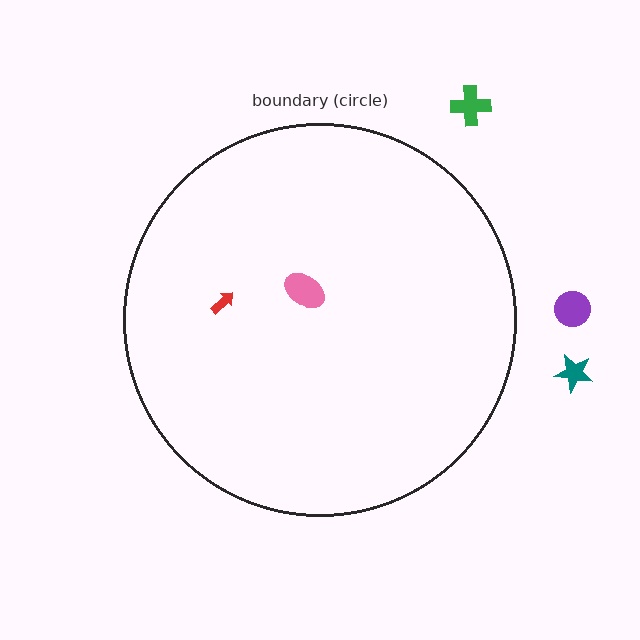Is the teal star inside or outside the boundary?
Outside.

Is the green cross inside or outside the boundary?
Outside.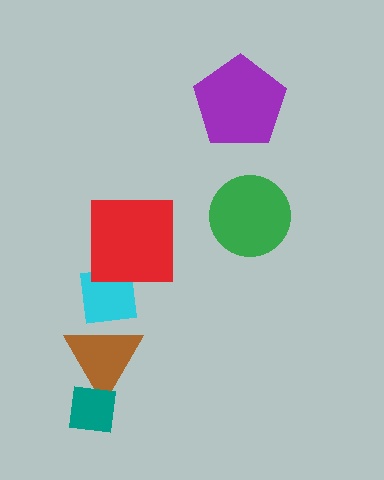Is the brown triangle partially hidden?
Yes, it is partially covered by another shape.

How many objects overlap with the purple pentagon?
0 objects overlap with the purple pentagon.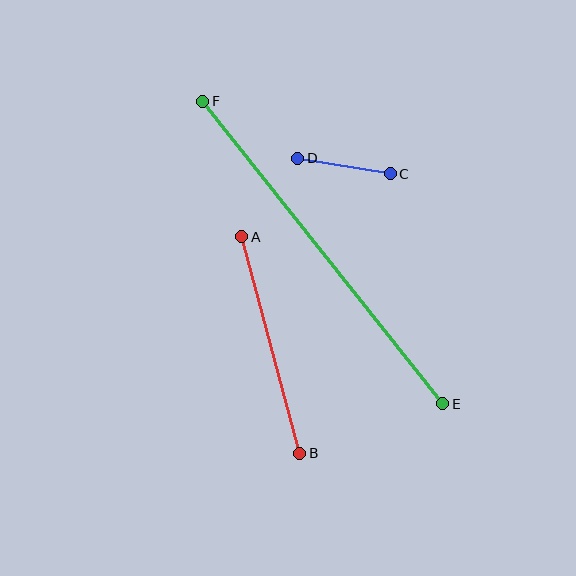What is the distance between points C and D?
The distance is approximately 94 pixels.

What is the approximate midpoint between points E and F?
The midpoint is at approximately (323, 253) pixels.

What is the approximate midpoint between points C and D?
The midpoint is at approximately (344, 166) pixels.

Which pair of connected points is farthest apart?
Points E and F are farthest apart.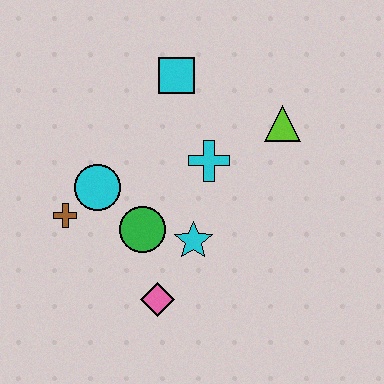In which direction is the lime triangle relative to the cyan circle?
The lime triangle is to the right of the cyan circle.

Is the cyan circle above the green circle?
Yes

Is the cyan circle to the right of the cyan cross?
No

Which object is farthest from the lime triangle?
The brown cross is farthest from the lime triangle.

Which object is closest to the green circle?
The cyan star is closest to the green circle.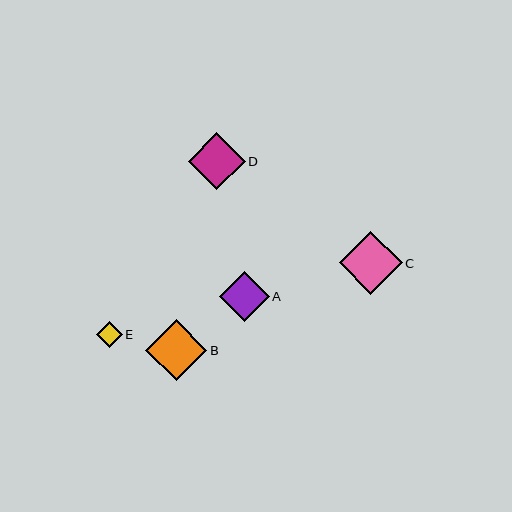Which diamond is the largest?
Diamond C is the largest with a size of approximately 63 pixels.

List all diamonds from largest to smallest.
From largest to smallest: C, B, D, A, E.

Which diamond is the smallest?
Diamond E is the smallest with a size of approximately 26 pixels.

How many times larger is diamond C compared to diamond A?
Diamond C is approximately 1.3 times the size of diamond A.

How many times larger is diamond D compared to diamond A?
Diamond D is approximately 1.2 times the size of diamond A.